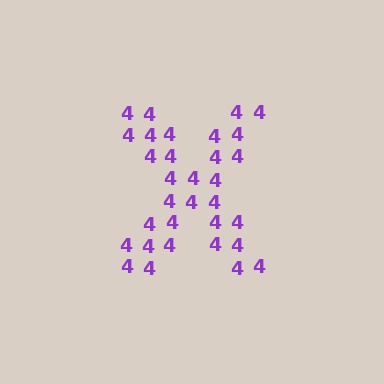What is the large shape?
The large shape is the letter X.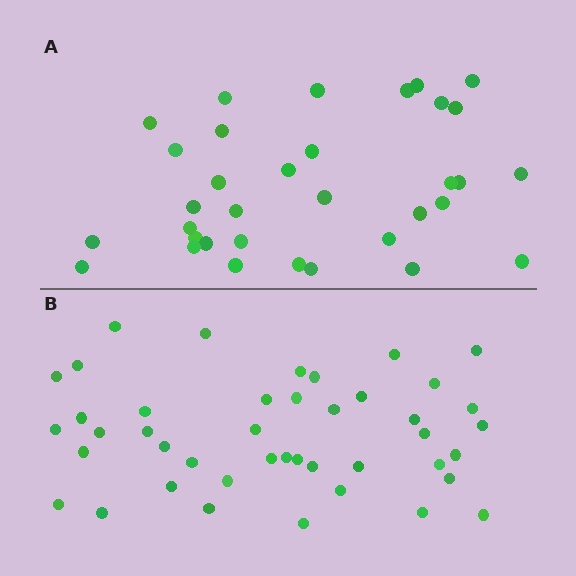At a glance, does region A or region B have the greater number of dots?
Region B (the bottom region) has more dots.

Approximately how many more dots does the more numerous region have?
Region B has roughly 8 or so more dots than region A.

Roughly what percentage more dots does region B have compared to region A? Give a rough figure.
About 25% more.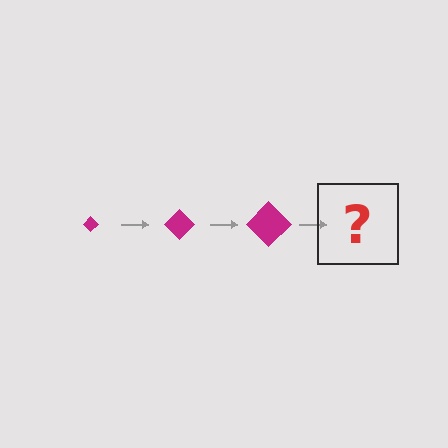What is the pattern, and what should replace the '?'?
The pattern is that the diamond gets progressively larger each step. The '?' should be a magenta diamond, larger than the previous one.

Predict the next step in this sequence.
The next step is a magenta diamond, larger than the previous one.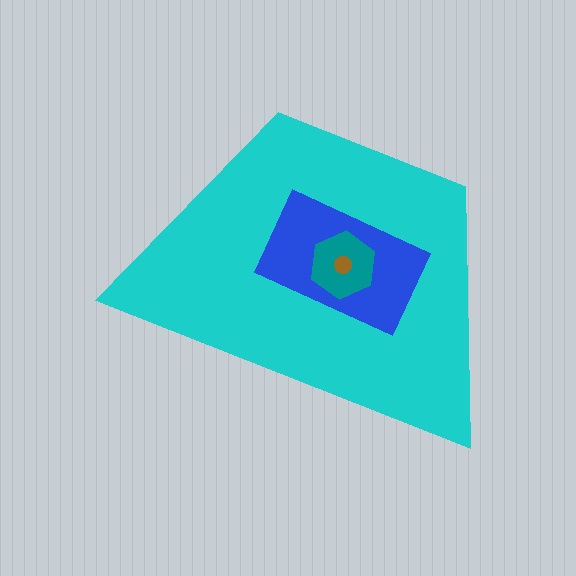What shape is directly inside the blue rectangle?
The teal hexagon.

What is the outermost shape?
The cyan trapezoid.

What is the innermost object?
The brown circle.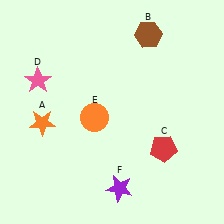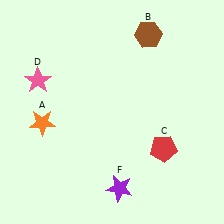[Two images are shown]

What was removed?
The orange circle (E) was removed in Image 2.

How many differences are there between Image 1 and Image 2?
There is 1 difference between the two images.